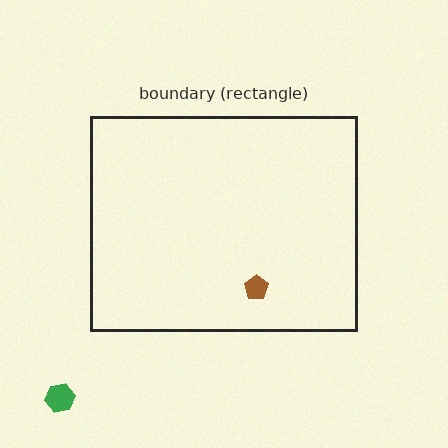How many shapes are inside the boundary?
1 inside, 1 outside.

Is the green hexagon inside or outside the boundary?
Outside.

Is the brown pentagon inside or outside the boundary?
Inside.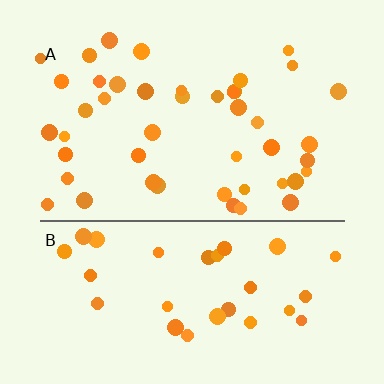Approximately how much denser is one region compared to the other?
Approximately 1.4× — region A over region B.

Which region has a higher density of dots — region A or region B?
A (the top).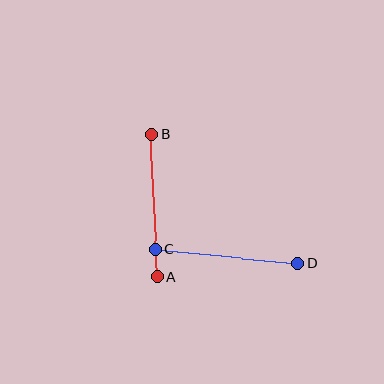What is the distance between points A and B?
The distance is approximately 143 pixels.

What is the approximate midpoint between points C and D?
The midpoint is at approximately (227, 256) pixels.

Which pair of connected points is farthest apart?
Points C and D are farthest apart.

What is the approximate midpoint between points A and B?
The midpoint is at approximately (154, 205) pixels.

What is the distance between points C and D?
The distance is approximately 143 pixels.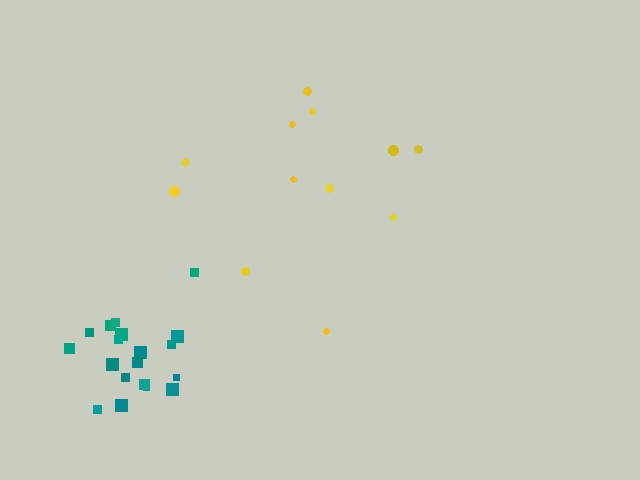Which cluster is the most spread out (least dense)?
Yellow.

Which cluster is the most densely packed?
Teal.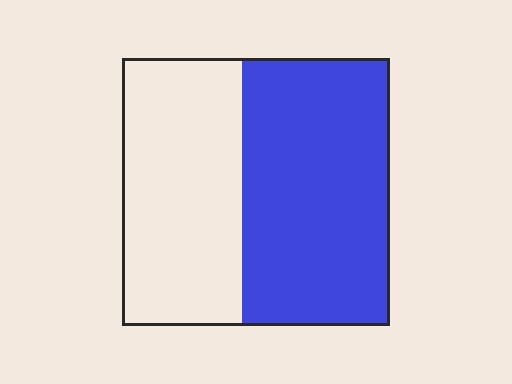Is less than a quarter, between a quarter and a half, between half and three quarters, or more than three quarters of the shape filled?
Between half and three quarters.